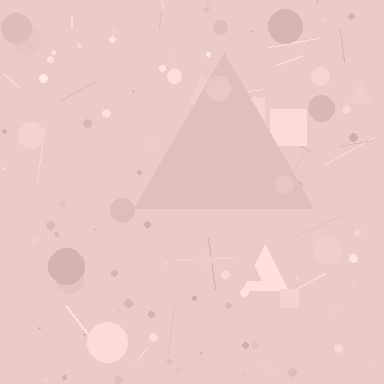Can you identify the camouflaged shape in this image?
The camouflaged shape is a triangle.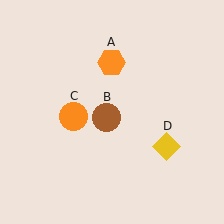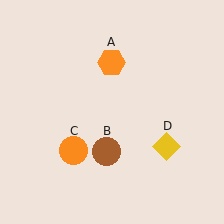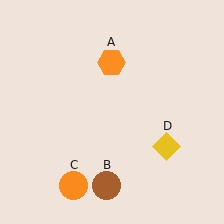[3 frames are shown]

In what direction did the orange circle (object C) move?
The orange circle (object C) moved down.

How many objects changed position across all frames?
2 objects changed position: brown circle (object B), orange circle (object C).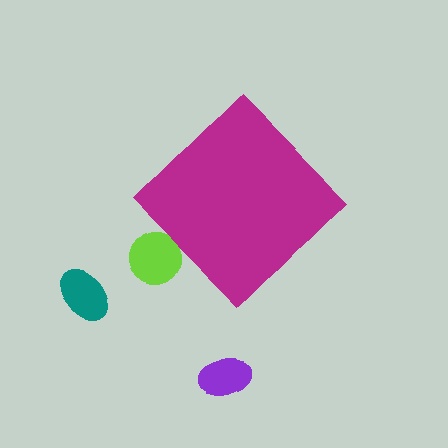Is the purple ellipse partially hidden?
No, the purple ellipse is fully visible.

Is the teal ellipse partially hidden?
No, the teal ellipse is fully visible.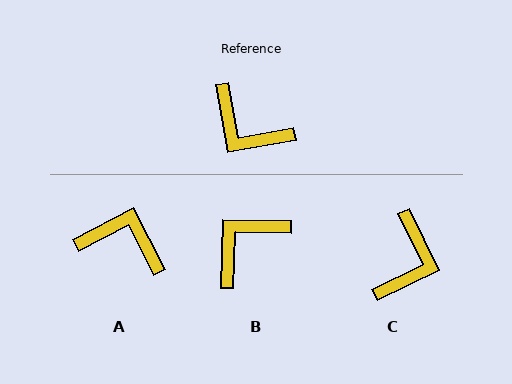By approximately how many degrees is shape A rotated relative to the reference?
Approximately 163 degrees clockwise.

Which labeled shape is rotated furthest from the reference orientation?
A, about 163 degrees away.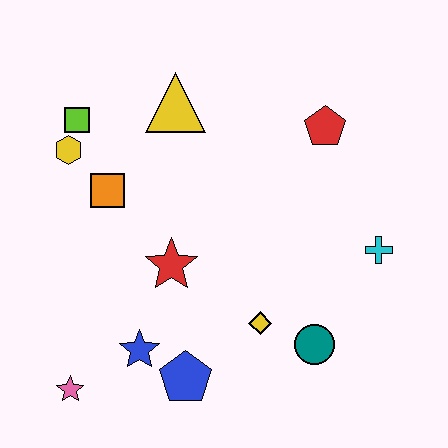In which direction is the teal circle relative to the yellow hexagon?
The teal circle is to the right of the yellow hexagon.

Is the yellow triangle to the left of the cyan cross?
Yes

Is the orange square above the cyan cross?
Yes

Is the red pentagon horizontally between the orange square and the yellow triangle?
No